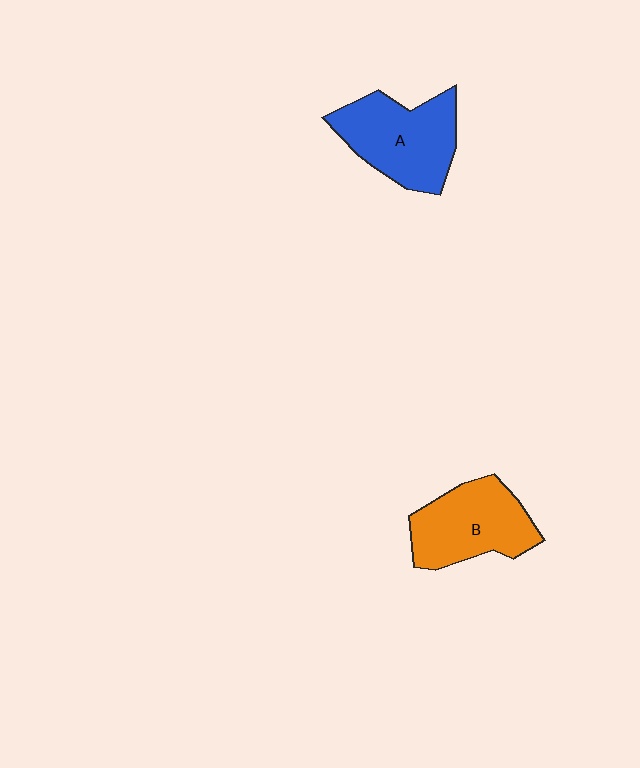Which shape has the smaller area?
Shape B (orange).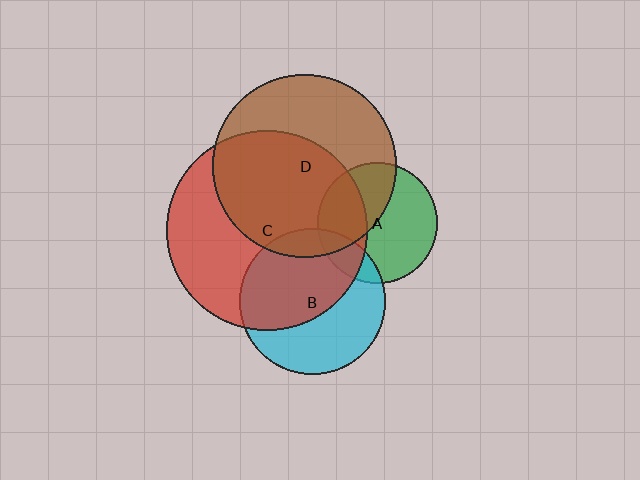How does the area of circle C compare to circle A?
Approximately 2.8 times.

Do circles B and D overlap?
Yes.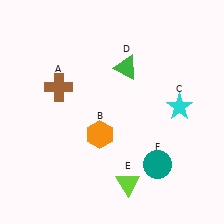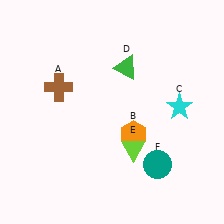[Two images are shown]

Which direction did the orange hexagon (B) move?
The orange hexagon (B) moved right.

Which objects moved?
The objects that moved are: the orange hexagon (B), the lime triangle (E).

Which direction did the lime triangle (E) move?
The lime triangle (E) moved up.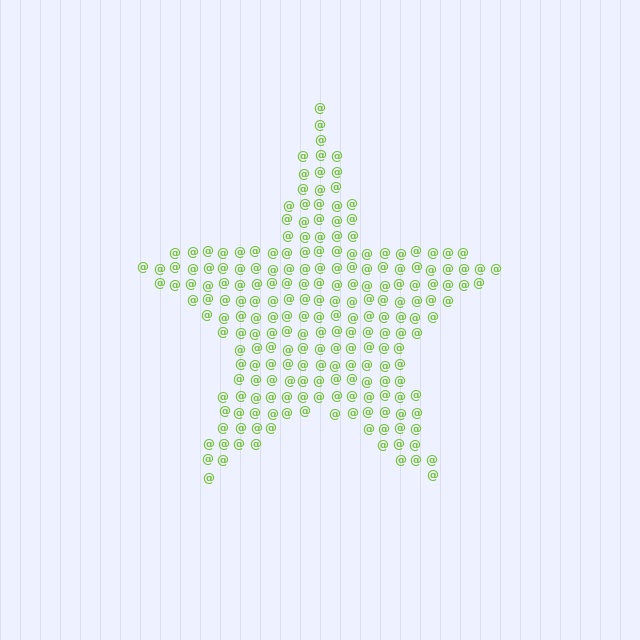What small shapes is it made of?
It is made of small at signs.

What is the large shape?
The large shape is a star.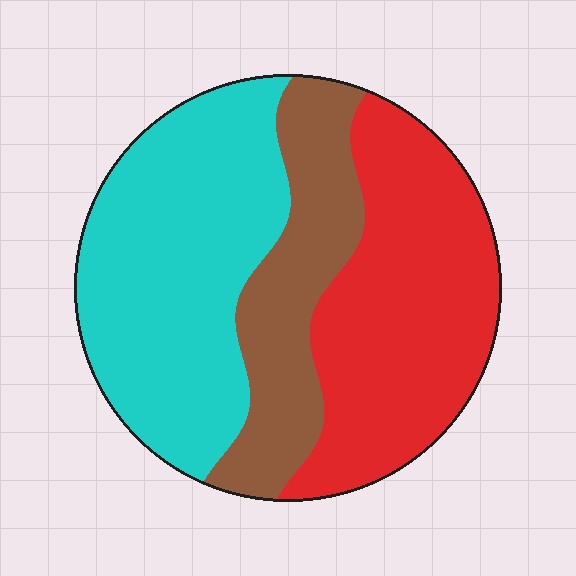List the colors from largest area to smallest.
From largest to smallest: cyan, red, brown.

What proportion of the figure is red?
Red covers about 35% of the figure.